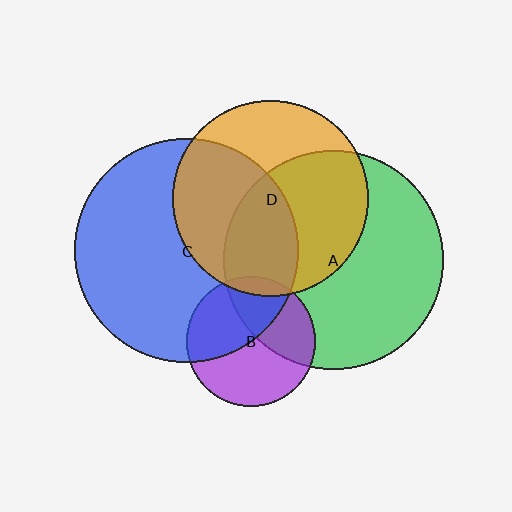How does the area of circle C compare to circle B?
Approximately 3.0 times.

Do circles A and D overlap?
Yes.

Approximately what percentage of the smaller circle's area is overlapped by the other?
Approximately 55%.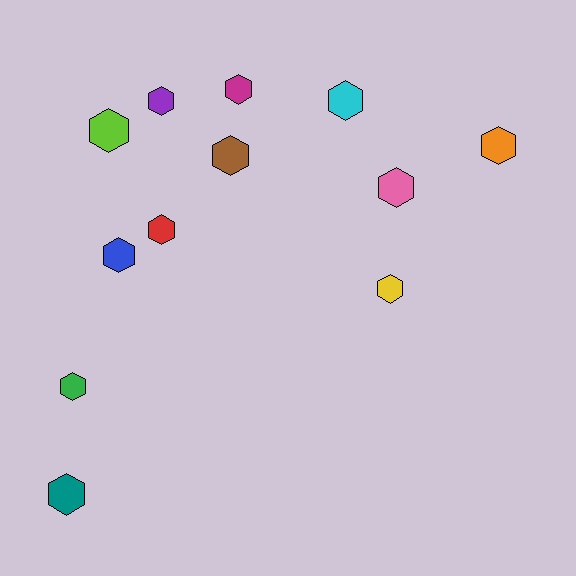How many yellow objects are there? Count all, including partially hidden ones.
There is 1 yellow object.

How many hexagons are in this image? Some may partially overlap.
There are 12 hexagons.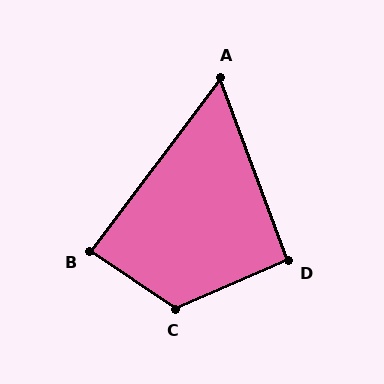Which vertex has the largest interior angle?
C, at approximately 123 degrees.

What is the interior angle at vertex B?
Approximately 87 degrees (approximately right).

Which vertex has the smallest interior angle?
A, at approximately 57 degrees.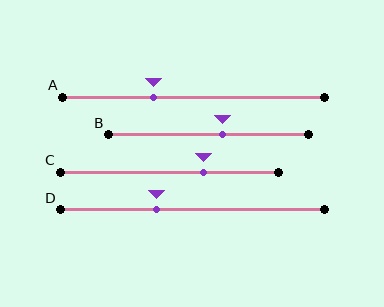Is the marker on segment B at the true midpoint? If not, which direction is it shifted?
No, the marker on segment B is shifted to the right by about 7% of the segment length.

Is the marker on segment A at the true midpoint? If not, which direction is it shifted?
No, the marker on segment A is shifted to the left by about 15% of the segment length.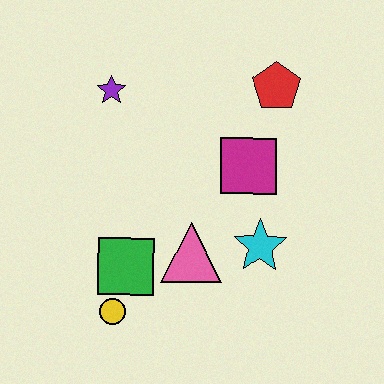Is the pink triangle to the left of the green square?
No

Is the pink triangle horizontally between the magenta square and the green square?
Yes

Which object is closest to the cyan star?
The pink triangle is closest to the cyan star.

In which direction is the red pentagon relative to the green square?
The red pentagon is above the green square.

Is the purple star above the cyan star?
Yes